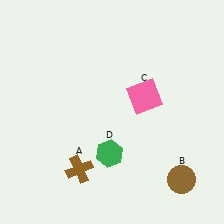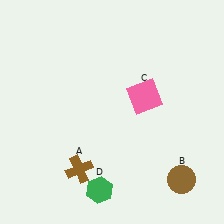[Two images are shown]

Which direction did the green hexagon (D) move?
The green hexagon (D) moved down.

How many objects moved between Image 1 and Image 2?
1 object moved between the two images.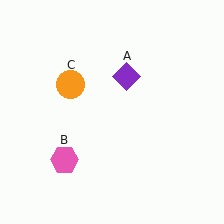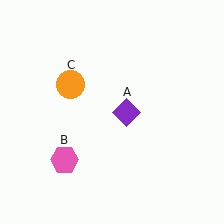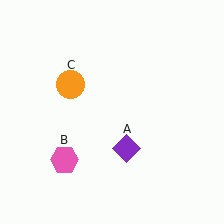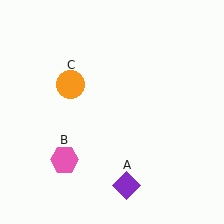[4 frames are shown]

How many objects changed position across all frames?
1 object changed position: purple diamond (object A).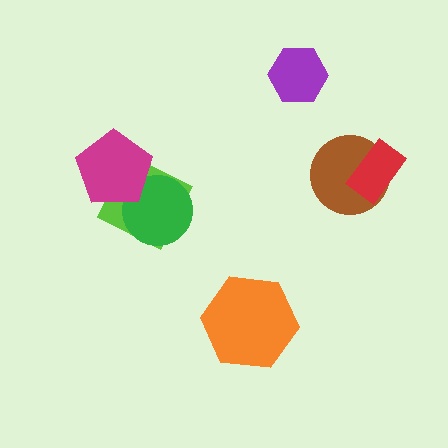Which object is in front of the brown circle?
The red rectangle is in front of the brown circle.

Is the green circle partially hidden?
Yes, it is partially covered by another shape.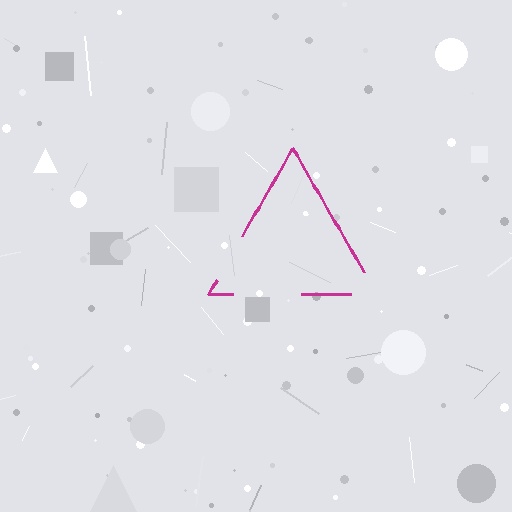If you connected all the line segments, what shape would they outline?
They would outline a triangle.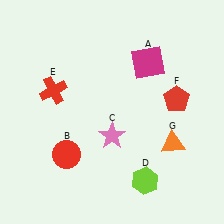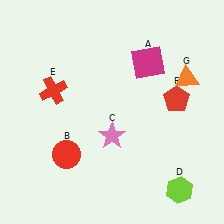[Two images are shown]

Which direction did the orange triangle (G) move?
The orange triangle (G) moved up.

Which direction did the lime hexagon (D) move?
The lime hexagon (D) moved right.